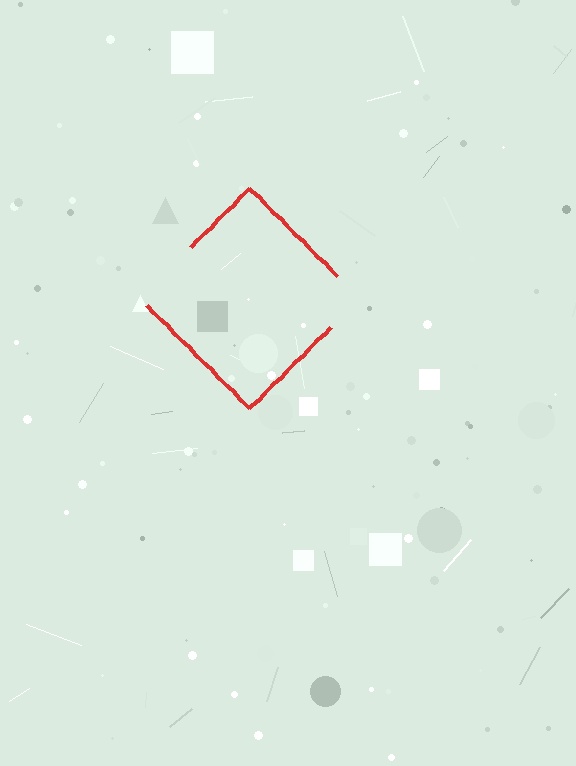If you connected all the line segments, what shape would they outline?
They would outline a diamond.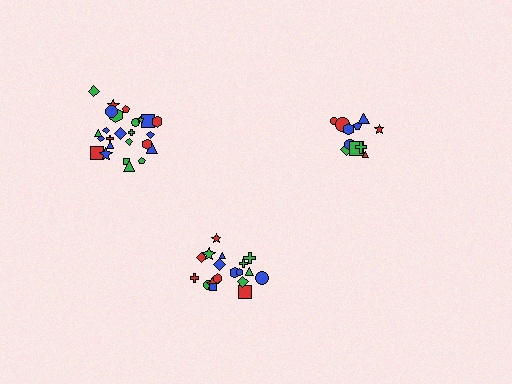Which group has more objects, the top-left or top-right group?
The top-left group.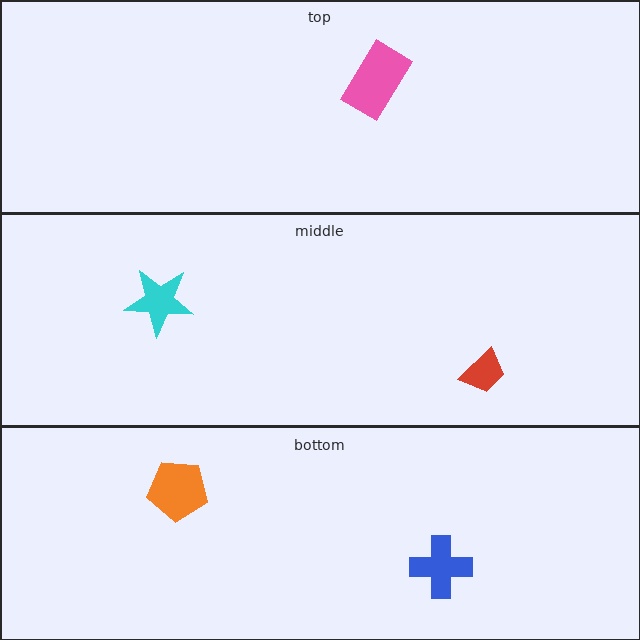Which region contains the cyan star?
The middle region.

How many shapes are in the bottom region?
2.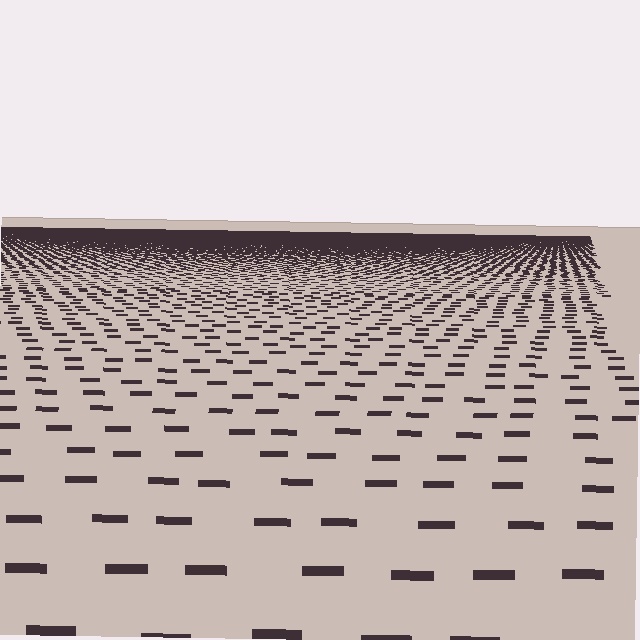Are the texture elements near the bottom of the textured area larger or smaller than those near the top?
Larger. Near the bottom, elements are closer to the viewer and appear at a bigger on-screen size.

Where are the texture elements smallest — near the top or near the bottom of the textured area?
Near the top.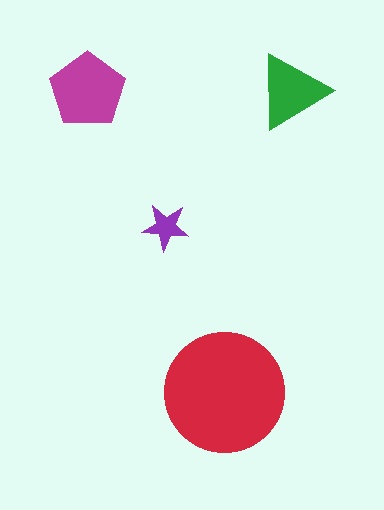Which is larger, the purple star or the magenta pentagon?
The magenta pentagon.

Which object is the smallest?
The purple star.